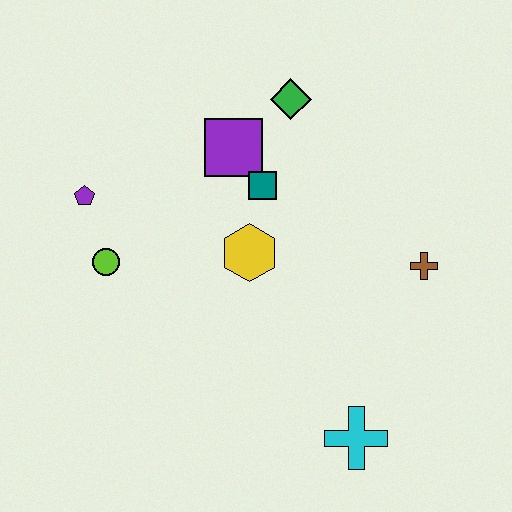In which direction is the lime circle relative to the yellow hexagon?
The lime circle is to the left of the yellow hexagon.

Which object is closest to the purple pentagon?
The lime circle is closest to the purple pentagon.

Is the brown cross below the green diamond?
Yes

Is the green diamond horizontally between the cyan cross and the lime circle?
Yes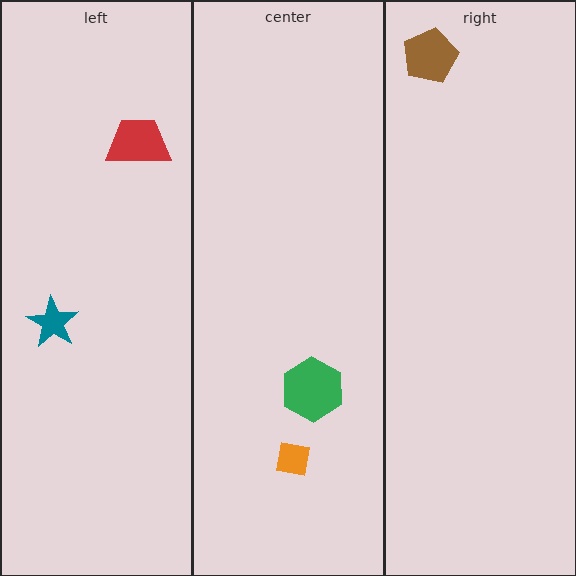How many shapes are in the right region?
1.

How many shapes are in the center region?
2.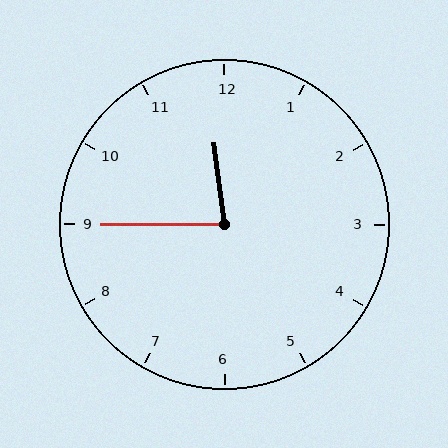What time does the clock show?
11:45.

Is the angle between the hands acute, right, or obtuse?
It is acute.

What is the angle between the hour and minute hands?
Approximately 82 degrees.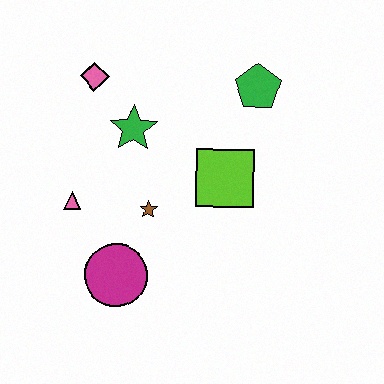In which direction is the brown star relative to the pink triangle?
The brown star is to the right of the pink triangle.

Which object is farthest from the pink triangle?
The green pentagon is farthest from the pink triangle.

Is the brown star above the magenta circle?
Yes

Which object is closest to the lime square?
The brown star is closest to the lime square.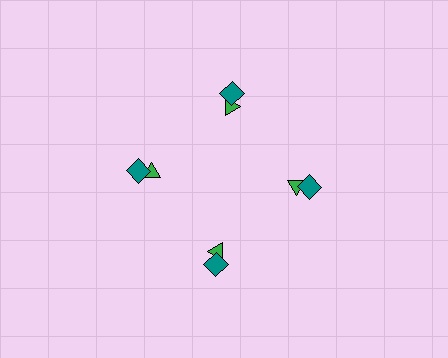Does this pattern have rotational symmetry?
Yes, this pattern has 4-fold rotational symmetry. It looks the same after rotating 90 degrees around the center.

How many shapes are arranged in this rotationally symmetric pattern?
There are 8 shapes, arranged in 4 groups of 2.